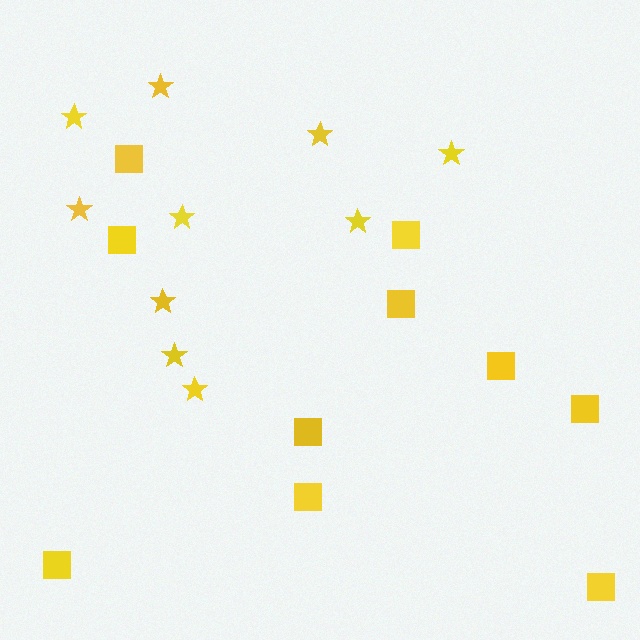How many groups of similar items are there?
There are 2 groups: one group of squares (10) and one group of stars (10).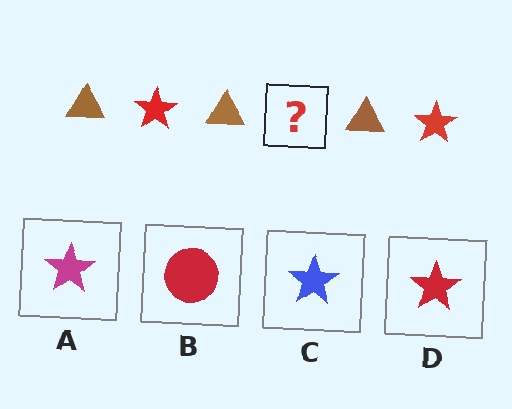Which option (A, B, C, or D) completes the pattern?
D.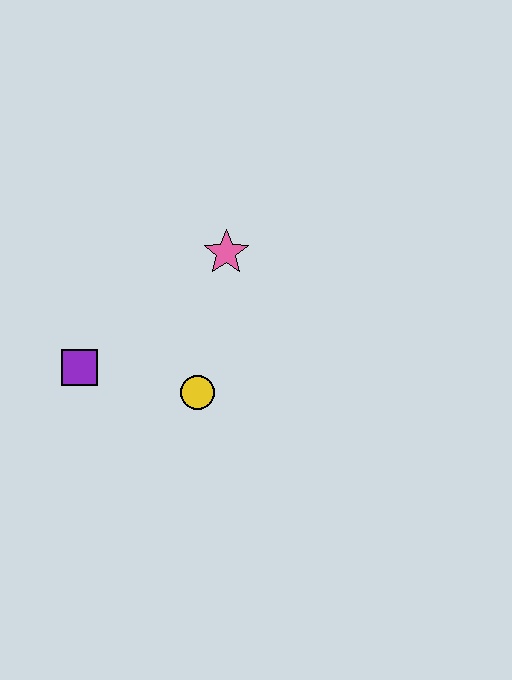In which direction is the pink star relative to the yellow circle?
The pink star is above the yellow circle.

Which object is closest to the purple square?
The yellow circle is closest to the purple square.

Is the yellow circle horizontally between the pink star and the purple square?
Yes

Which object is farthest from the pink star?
The purple square is farthest from the pink star.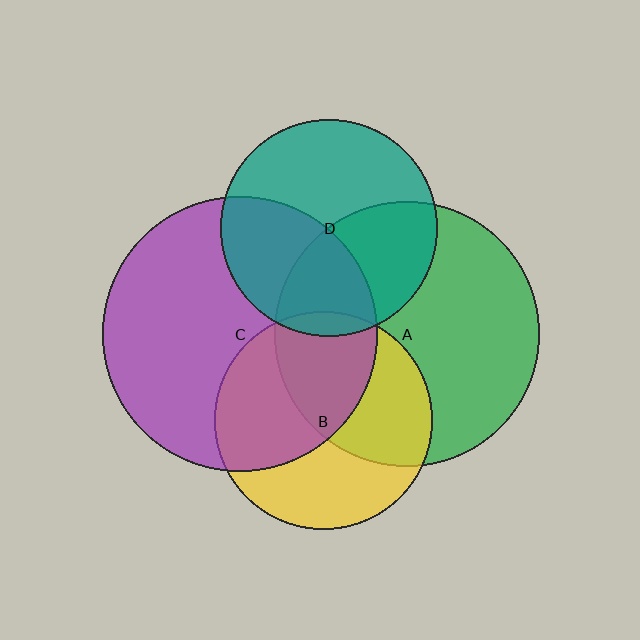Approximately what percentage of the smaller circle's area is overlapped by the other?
Approximately 50%.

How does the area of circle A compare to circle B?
Approximately 1.5 times.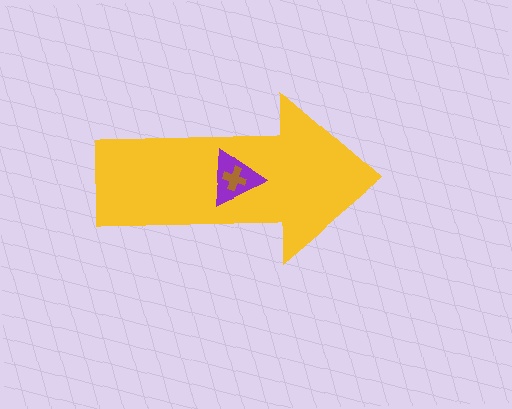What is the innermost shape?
The brown cross.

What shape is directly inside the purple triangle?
The brown cross.